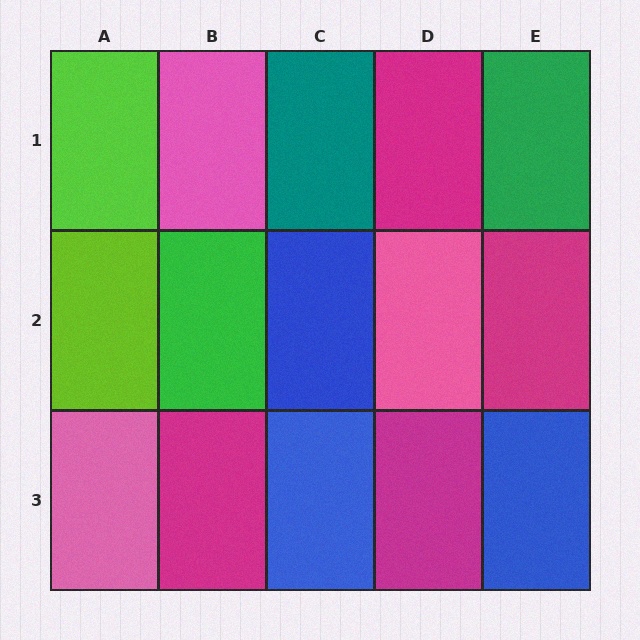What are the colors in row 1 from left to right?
Lime, pink, teal, magenta, green.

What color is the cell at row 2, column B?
Green.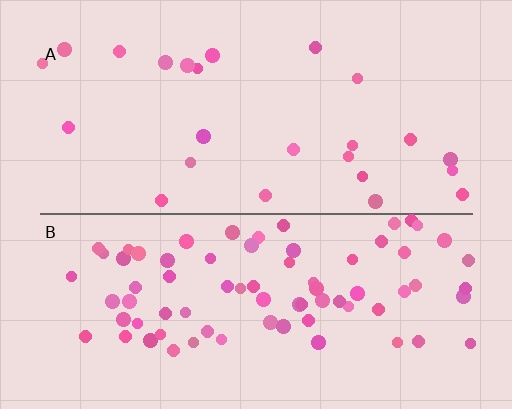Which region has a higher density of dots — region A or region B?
B (the bottom).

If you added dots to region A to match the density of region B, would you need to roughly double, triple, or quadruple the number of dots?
Approximately triple.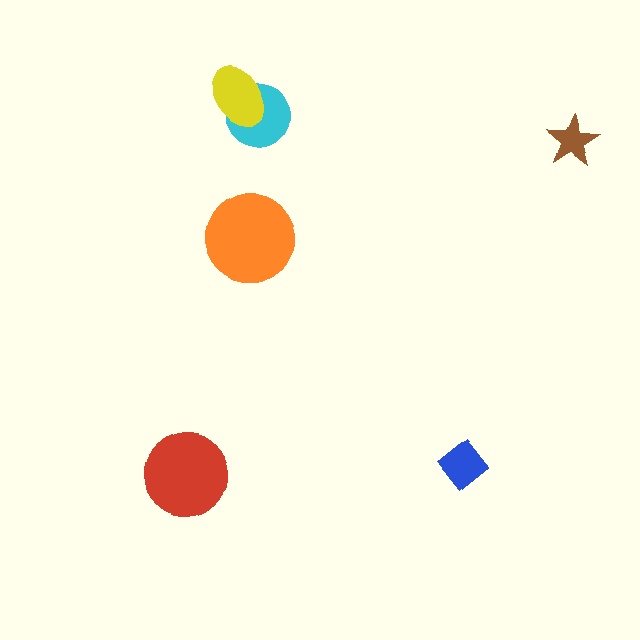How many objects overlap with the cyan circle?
1 object overlaps with the cyan circle.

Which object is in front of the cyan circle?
The yellow ellipse is in front of the cyan circle.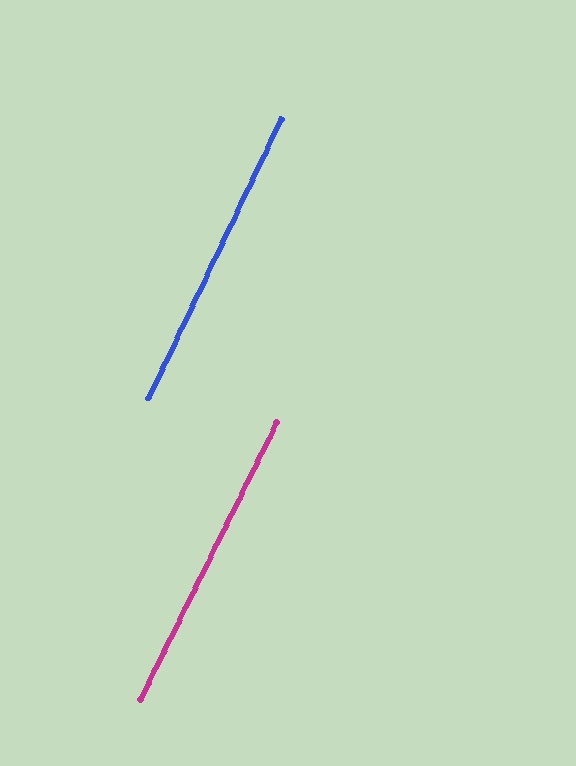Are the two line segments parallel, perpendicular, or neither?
Parallel — their directions differ by only 0.8°.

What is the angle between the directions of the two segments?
Approximately 1 degree.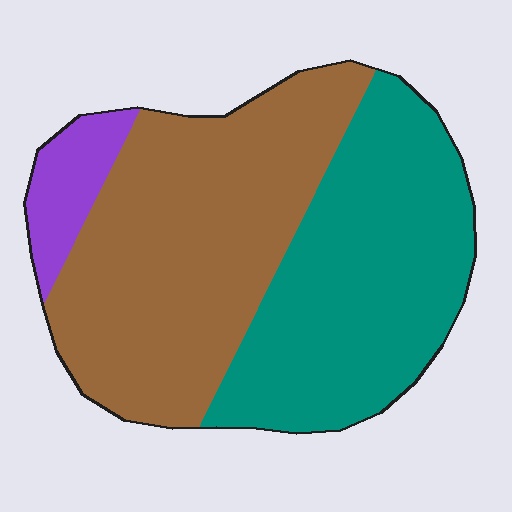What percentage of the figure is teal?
Teal covers around 45% of the figure.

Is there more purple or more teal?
Teal.